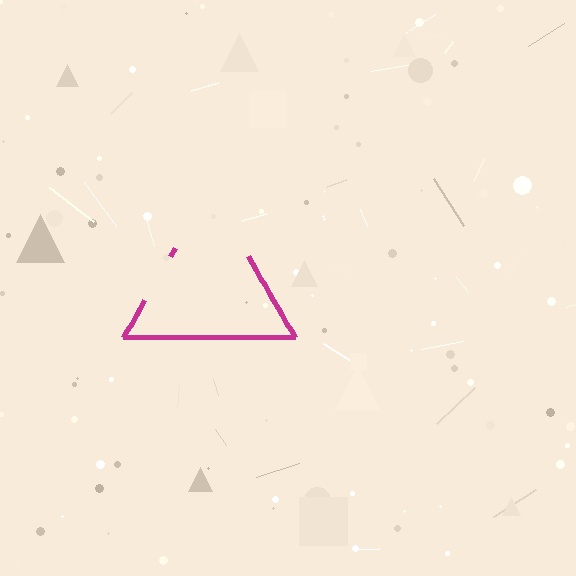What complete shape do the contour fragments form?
The contour fragments form a triangle.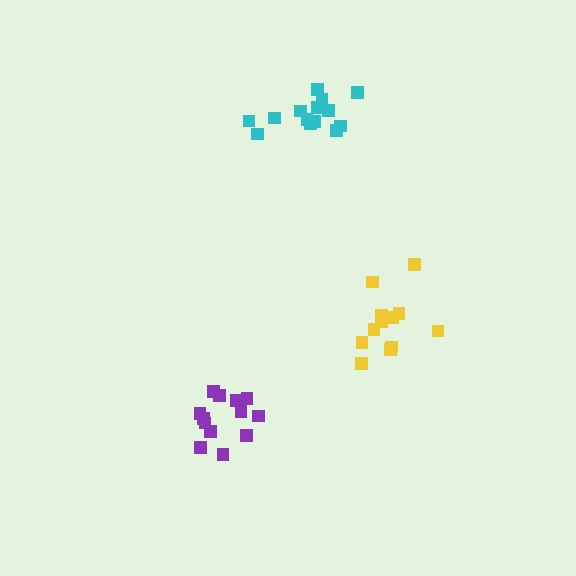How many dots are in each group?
Group 1: 13 dots, Group 2: 12 dots, Group 3: 14 dots (39 total).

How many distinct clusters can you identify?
There are 3 distinct clusters.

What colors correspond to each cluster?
The clusters are colored: purple, yellow, cyan.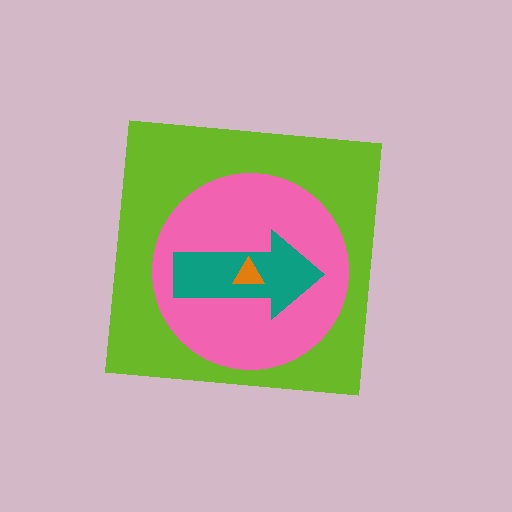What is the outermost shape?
The lime square.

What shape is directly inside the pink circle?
The teal arrow.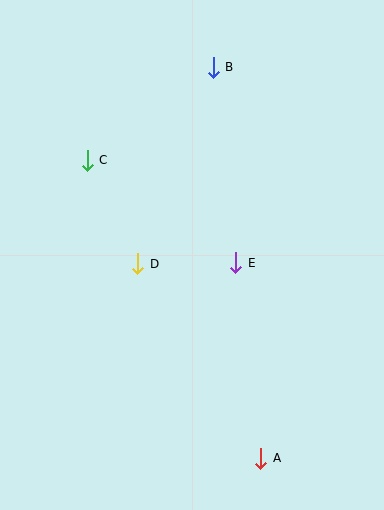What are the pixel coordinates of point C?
Point C is at (87, 160).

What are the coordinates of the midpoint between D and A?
The midpoint between D and A is at (199, 361).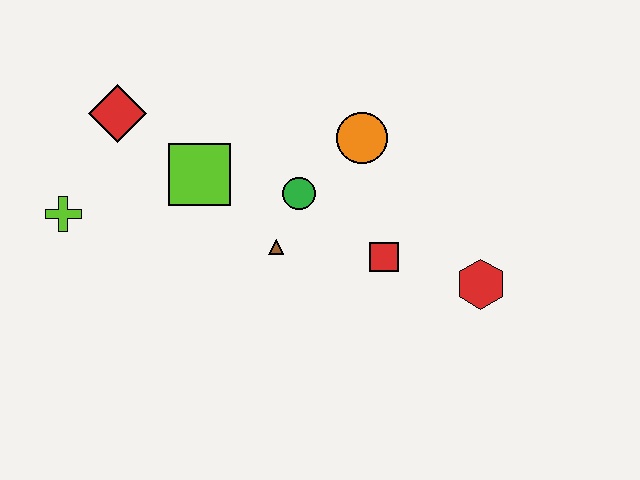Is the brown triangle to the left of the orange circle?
Yes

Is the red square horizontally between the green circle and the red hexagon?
Yes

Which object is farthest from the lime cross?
The red hexagon is farthest from the lime cross.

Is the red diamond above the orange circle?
Yes